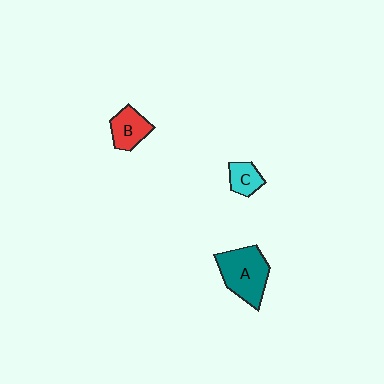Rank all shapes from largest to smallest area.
From largest to smallest: A (teal), B (red), C (cyan).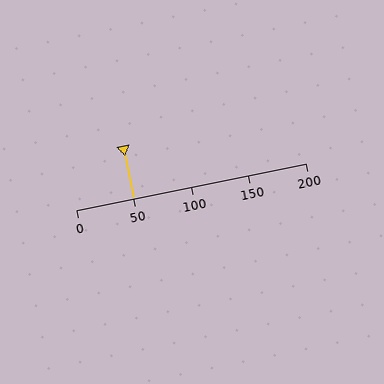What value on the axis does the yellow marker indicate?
The marker indicates approximately 50.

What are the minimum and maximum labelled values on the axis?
The axis runs from 0 to 200.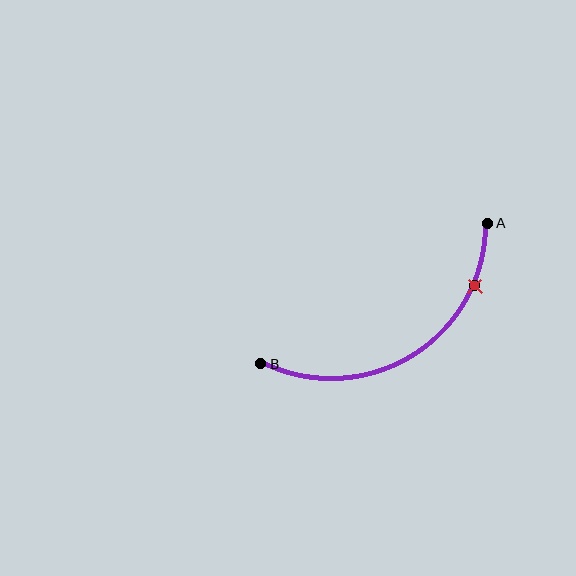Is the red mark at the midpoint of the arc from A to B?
No. The red mark lies on the arc but is closer to endpoint A. The arc midpoint would be at the point on the curve equidistant along the arc from both A and B.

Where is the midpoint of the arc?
The arc midpoint is the point on the curve farthest from the straight line joining A and B. It sits below that line.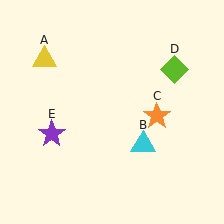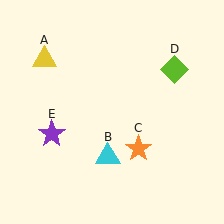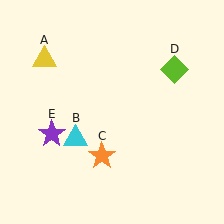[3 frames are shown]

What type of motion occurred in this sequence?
The cyan triangle (object B), orange star (object C) rotated clockwise around the center of the scene.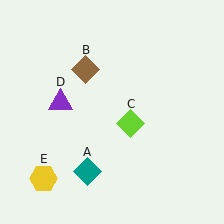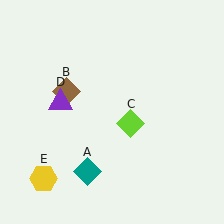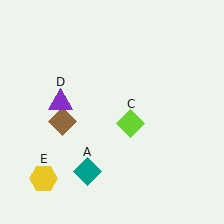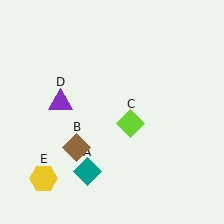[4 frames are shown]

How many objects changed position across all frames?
1 object changed position: brown diamond (object B).